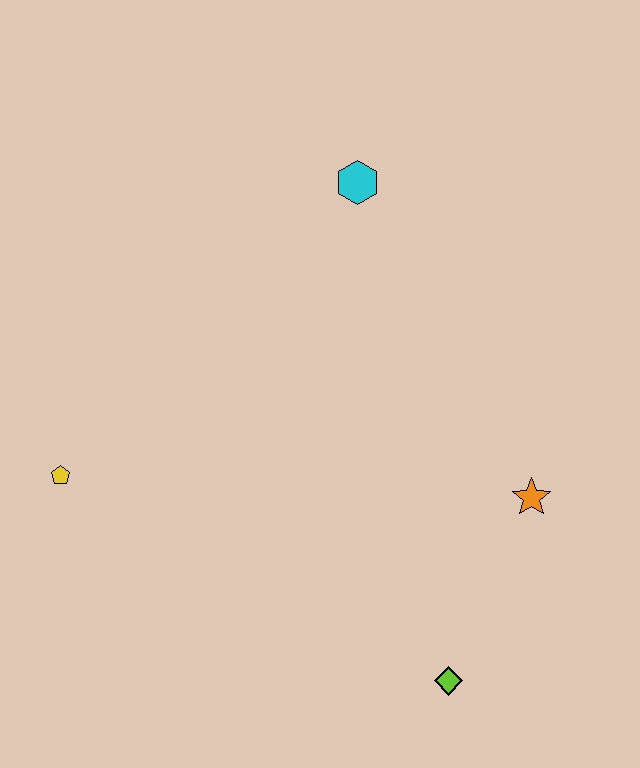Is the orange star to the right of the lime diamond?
Yes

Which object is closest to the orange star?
The lime diamond is closest to the orange star.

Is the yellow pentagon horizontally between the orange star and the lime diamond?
No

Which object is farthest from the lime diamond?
The cyan hexagon is farthest from the lime diamond.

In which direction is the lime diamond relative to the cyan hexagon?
The lime diamond is below the cyan hexagon.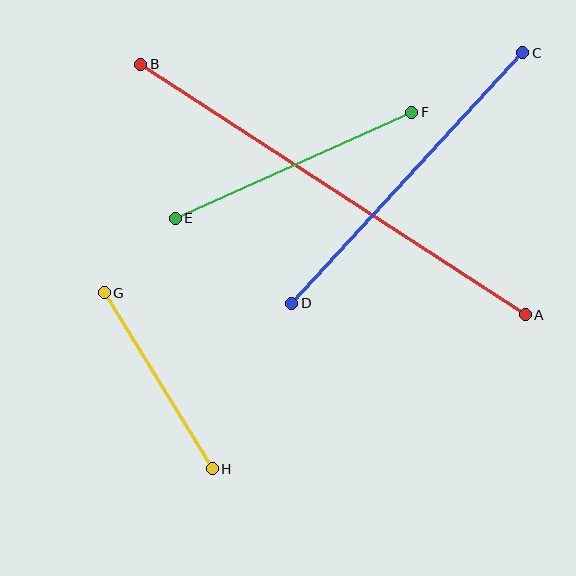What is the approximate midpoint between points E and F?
The midpoint is at approximately (293, 165) pixels.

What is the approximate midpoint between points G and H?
The midpoint is at approximately (158, 381) pixels.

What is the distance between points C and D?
The distance is approximately 340 pixels.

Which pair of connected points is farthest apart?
Points A and B are farthest apart.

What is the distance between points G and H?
The distance is approximately 206 pixels.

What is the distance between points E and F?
The distance is approximately 259 pixels.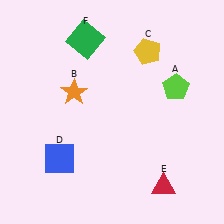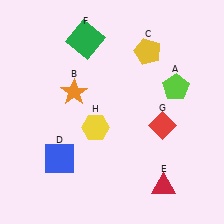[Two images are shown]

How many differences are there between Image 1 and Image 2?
There are 2 differences between the two images.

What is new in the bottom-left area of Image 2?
A yellow hexagon (H) was added in the bottom-left area of Image 2.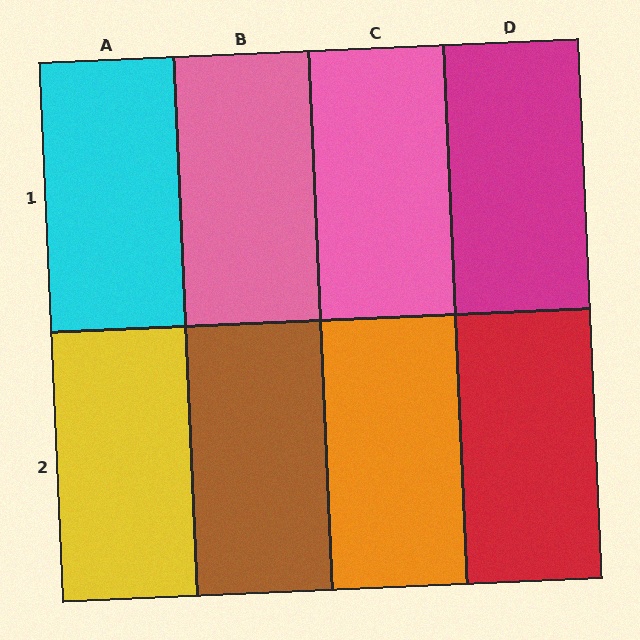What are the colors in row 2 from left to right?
Yellow, brown, orange, red.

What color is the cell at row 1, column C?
Pink.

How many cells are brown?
1 cell is brown.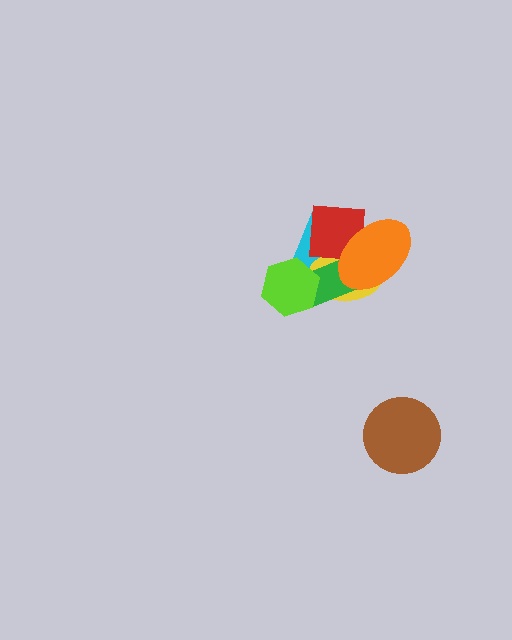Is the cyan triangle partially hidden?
Yes, it is partially covered by another shape.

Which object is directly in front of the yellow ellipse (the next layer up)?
The green rectangle is directly in front of the yellow ellipse.